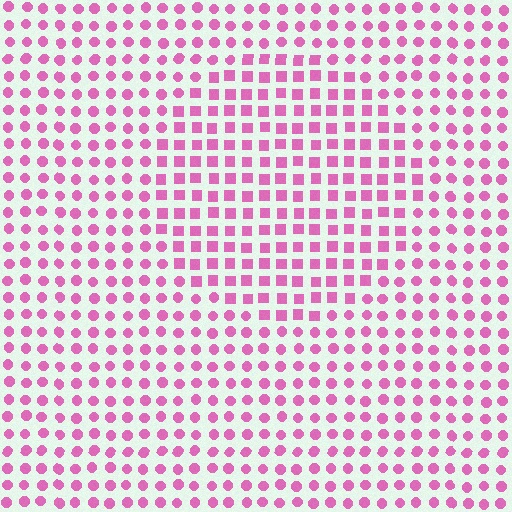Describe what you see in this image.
The image is filled with small pink elements arranged in a uniform grid. A circle-shaped region contains squares, while the surrounding area contains circles. The boundary is defined purely by the change in element shape.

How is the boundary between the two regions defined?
The boundary is defined by a change in element shape: squares inside vs. circles outside. All elements share the same color and spacing.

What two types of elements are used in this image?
The image uses squares inside the circle region and circles outside it.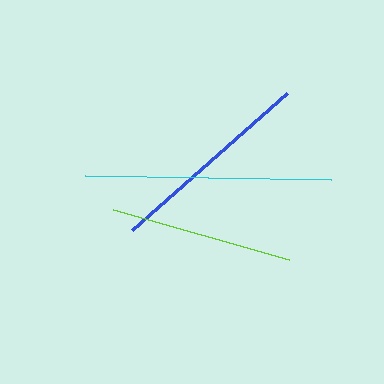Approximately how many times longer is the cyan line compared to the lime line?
The cyan line is approximately 1.3 times the length of the lime line.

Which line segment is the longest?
The cyan line is the longest at approximately 246 pixels.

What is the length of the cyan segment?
The cyan segment is approximately 246 pixels long.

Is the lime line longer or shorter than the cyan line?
The cyan line is longer than the lime line.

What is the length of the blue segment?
The blue segment is approximately 207 pixels long.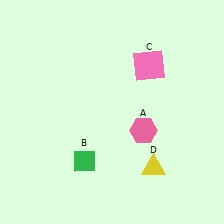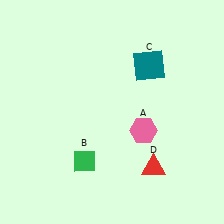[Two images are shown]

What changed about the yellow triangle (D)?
In Image 1, D is yellow. In Image 2, it changed to red.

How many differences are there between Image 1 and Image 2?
There are 2 differences between the two images.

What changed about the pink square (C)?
In Image 1, C is pink. In Image 2, it changed to teal.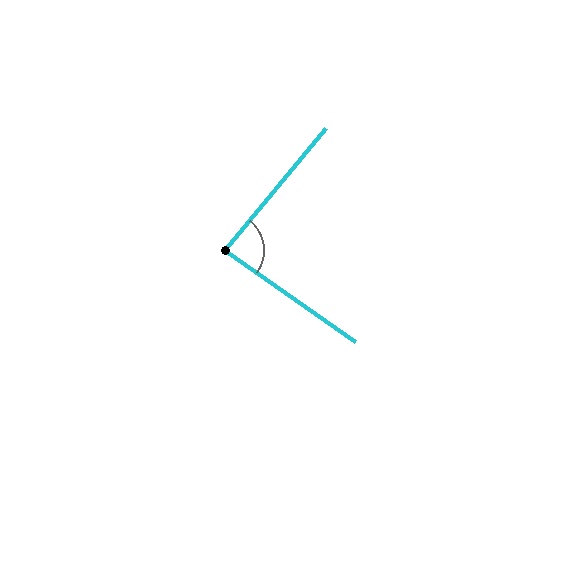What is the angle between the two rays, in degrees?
Approximately 86 degrees.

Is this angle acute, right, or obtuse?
It is approximately a right angle.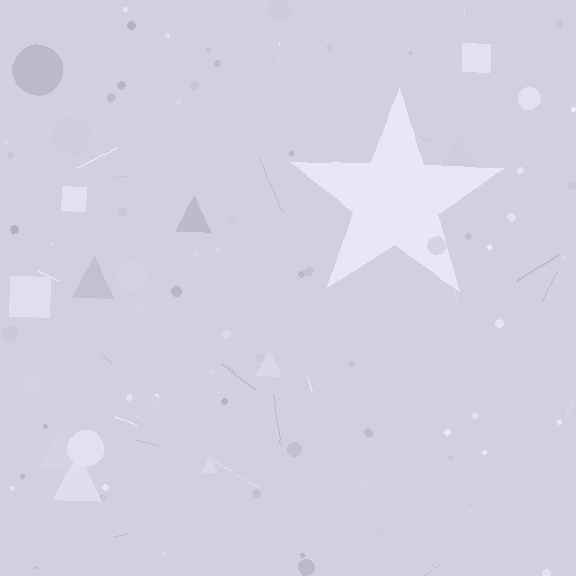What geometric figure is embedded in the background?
A star is embedded in the background.